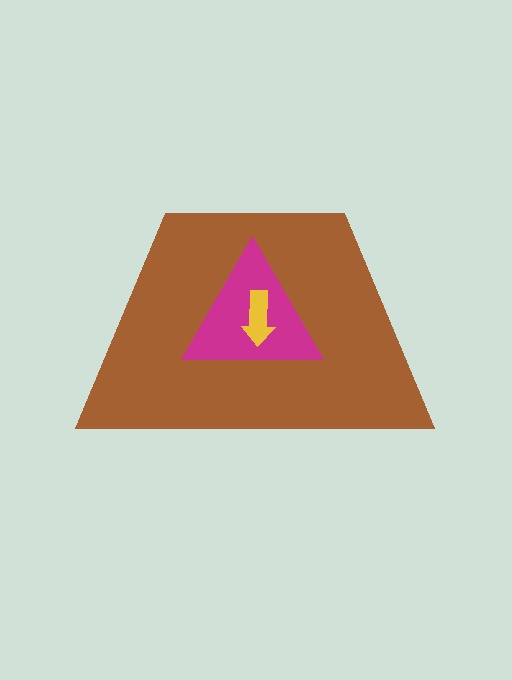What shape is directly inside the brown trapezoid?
The magenta triangle.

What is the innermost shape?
The yellow arrow.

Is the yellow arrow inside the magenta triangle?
Yes.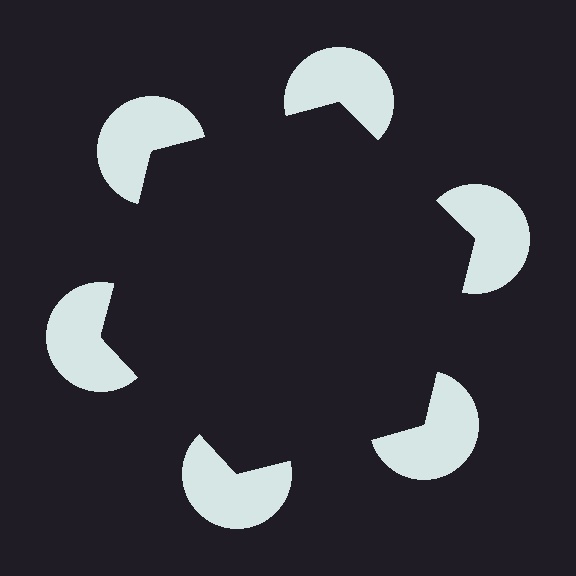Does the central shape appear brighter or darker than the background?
It typically appears slightly darker than the background, even though no actual brightness change is drawn.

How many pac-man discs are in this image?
There are 6 — one at each vertex of the illusory hexagon.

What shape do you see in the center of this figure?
An illusory hexagon — its edges are inferred from the aligned wedge cuts in the pac-man discs, not physically drawn.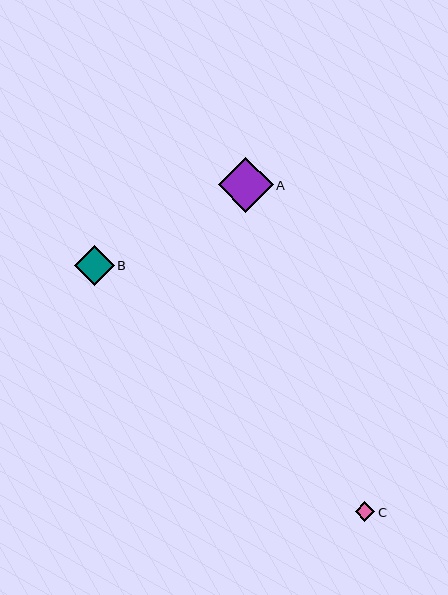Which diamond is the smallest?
Diamond C is the smallest with a size of approximately 20 pixels.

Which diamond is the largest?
Diamond A is the largest with a size of approximately 55 pixels.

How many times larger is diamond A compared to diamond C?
Diamond A is approximately 2.8 times the size of diamond C.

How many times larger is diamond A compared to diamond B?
Diamond A is approximately 1.4 times the size of diamond B.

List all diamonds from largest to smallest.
From largest to smallest: A, B, C.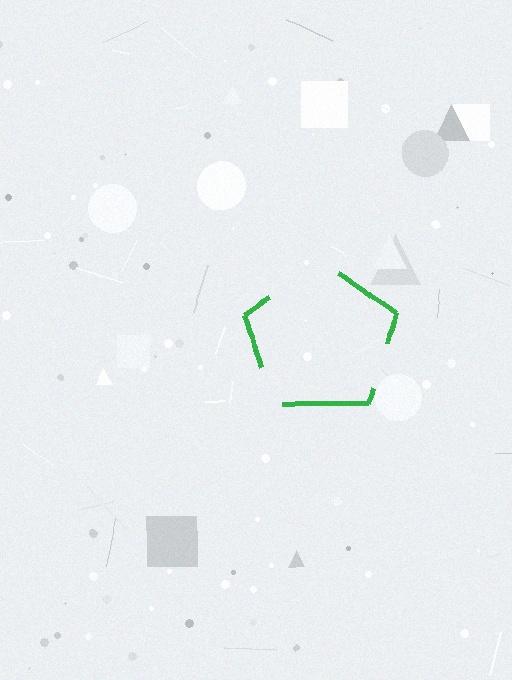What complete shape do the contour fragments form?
The contour fragments form a pentagon.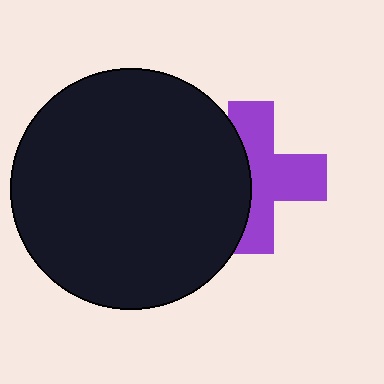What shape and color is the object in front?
The object in front is a black circle.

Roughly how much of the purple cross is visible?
About half of it is visible (roughly 59%).